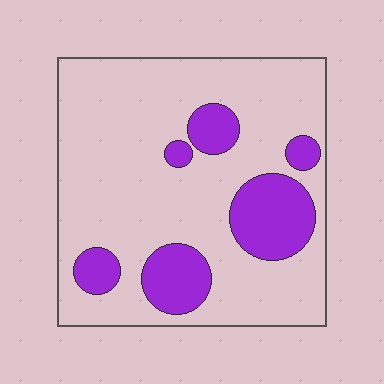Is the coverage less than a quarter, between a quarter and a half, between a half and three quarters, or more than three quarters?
Less than a quarter.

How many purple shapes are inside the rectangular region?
6.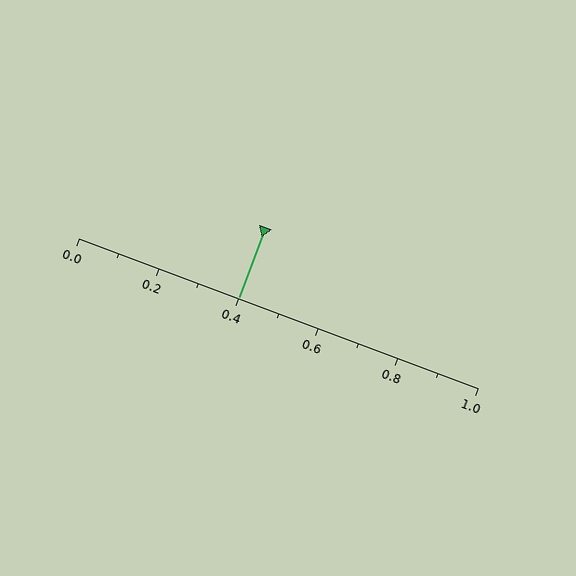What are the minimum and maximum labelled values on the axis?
The axis runs from 0.0 to 1.0.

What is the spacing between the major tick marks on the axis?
The major ticks are spaced 0.2 apart.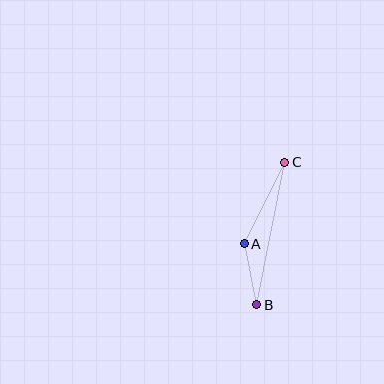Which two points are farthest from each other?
Points B and C are farthest from each other.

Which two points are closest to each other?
Points A and B are closest to each other.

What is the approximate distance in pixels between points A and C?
The distance between A and C is approximately 91 pixels.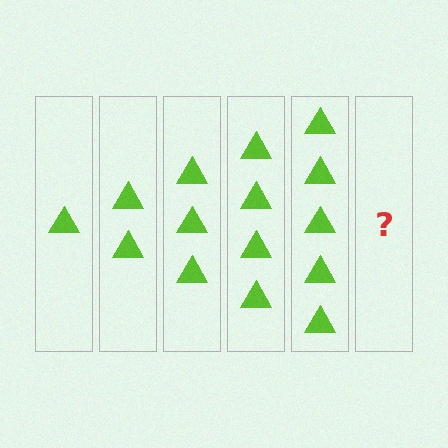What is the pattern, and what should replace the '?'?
The pattern is that each step adds one more triangle. The '?' should be 6 triangles.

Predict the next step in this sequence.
The next step is 6 triangles.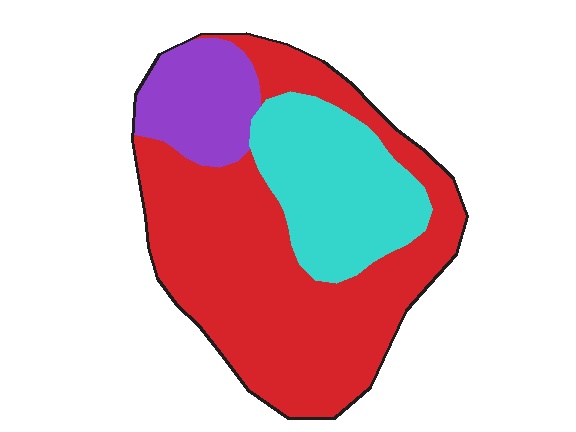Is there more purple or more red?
Red.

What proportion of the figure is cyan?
Cyan takes up about one quarter (1/4) of the figure.